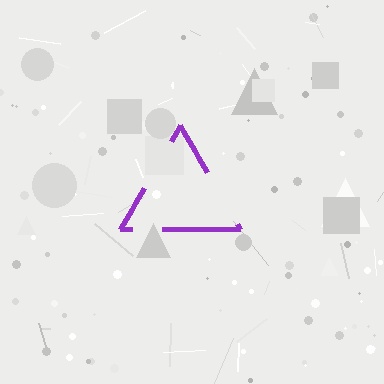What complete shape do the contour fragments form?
The contour fragments form a triangle.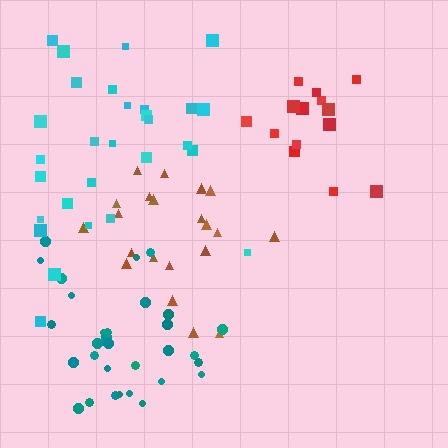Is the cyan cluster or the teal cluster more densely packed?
Teal.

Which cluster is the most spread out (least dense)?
Cyan.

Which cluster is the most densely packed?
Teal.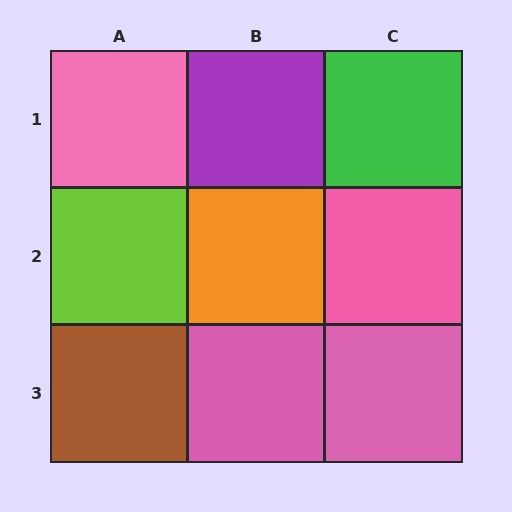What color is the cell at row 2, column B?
Orange.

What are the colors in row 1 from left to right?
Pink, purple, green.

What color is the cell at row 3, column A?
Brown.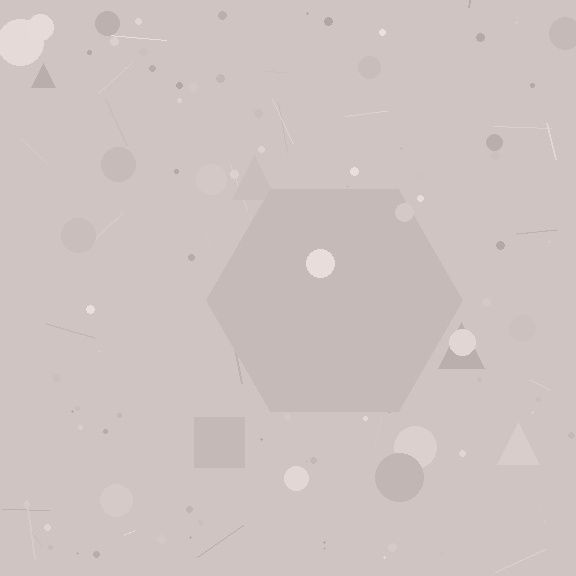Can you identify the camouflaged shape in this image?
The camouflaged shape is a hexagon.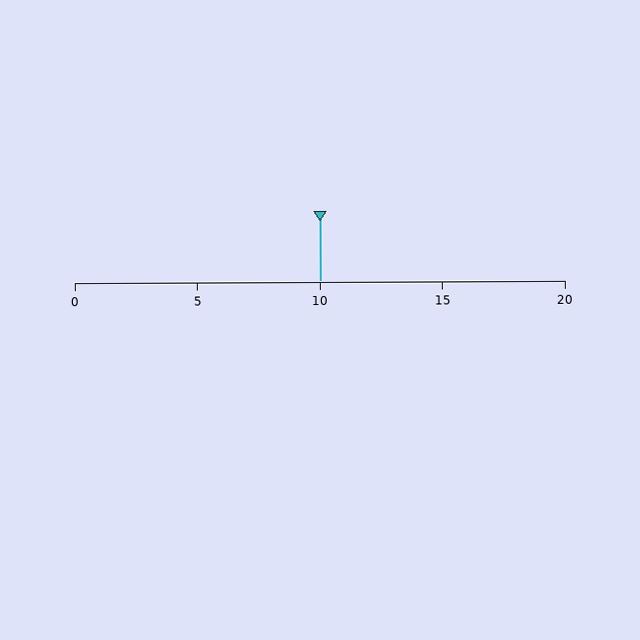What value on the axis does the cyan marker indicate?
The marker indicates approximately 10.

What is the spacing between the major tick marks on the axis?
The major ticks are spaced 5 apart.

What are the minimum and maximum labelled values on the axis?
The axis runs from 0 to 20.